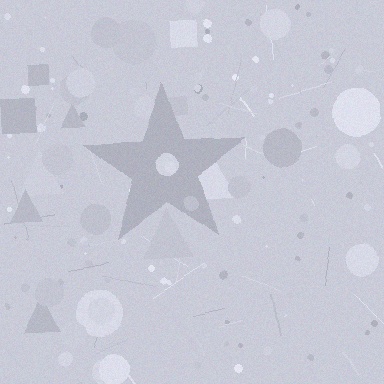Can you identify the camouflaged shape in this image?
The camouflaged shape is a star.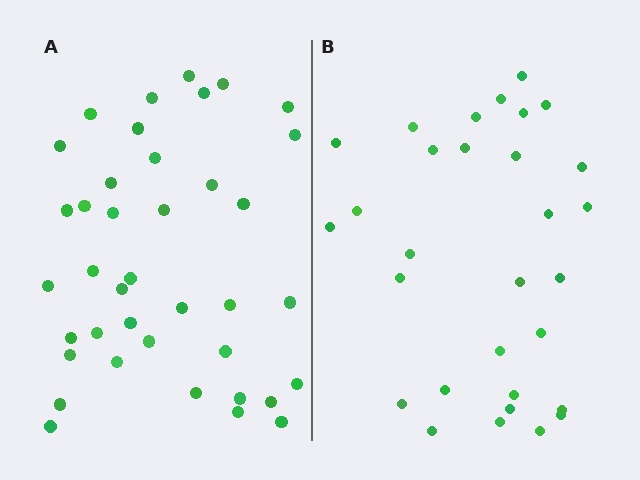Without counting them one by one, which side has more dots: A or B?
Region A (the left region) has more dots.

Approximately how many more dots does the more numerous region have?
Region A has roughly 8 or so more dots than region B.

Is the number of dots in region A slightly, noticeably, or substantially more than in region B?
Region A has noticeably more, but not dramatically so. The ratio is roughly 1.3 to 1.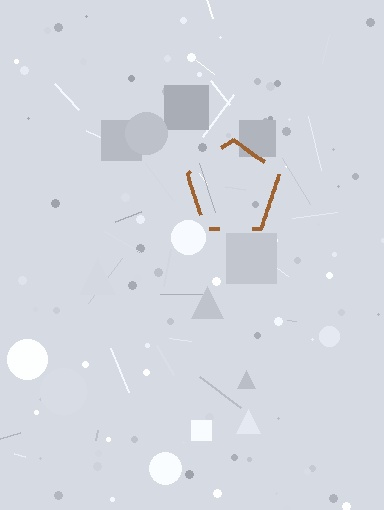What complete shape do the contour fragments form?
The contour fragments form a pentagon.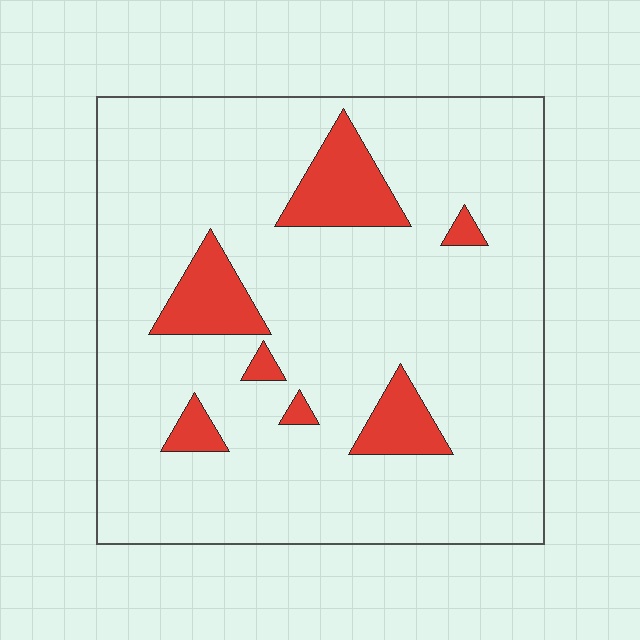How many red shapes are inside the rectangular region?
7.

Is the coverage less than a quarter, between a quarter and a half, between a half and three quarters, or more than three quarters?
Less than a quarter.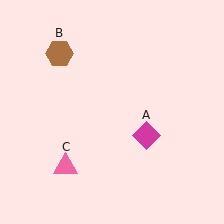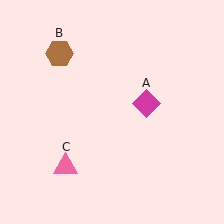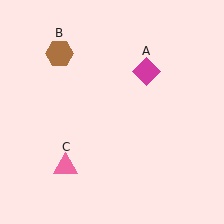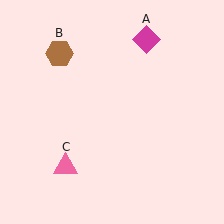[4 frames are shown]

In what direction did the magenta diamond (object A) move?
The magenta diamond (object A) moved up.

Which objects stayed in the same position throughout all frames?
Brown hexagon (object B) and pink triangle (object C) remained stationary.